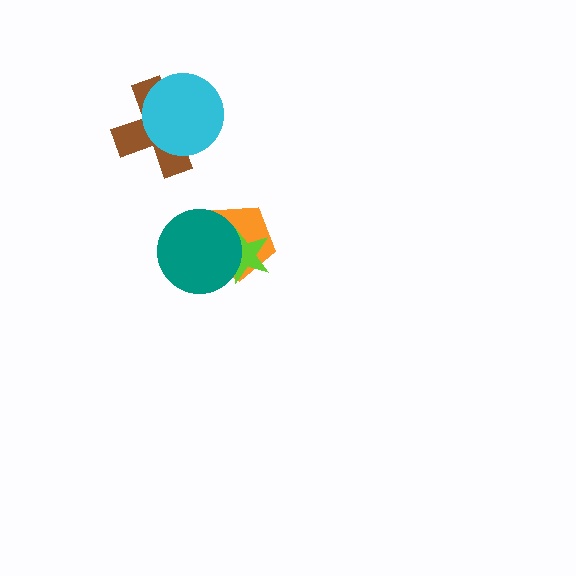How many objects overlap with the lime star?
2 objects overlap with the lime star.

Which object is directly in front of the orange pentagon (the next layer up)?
The lime star is directly in front of the orange pentagon.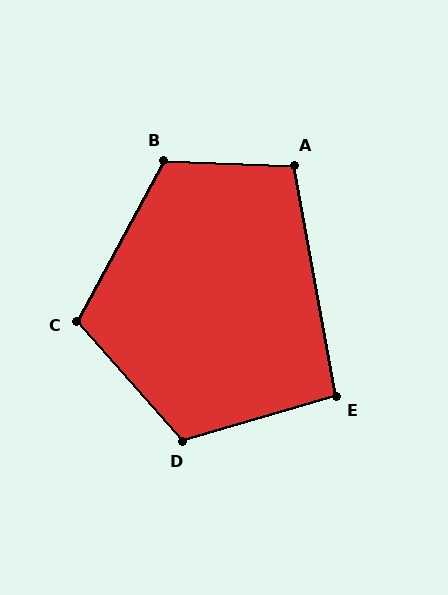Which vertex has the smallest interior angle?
E, at approximately 96 degrees.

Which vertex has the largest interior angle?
B, at approximately 116 degrees.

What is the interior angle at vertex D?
Approximately 115 degrees (obtuse).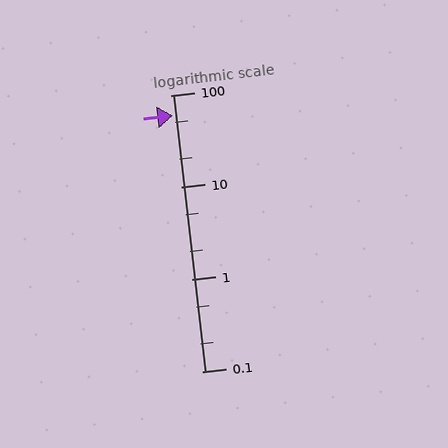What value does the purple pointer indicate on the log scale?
The pointer indicates approximately 60.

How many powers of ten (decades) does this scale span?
The scale spans 3 decades, from 0.1 to 100.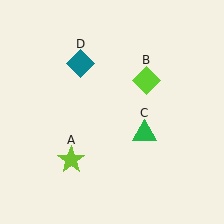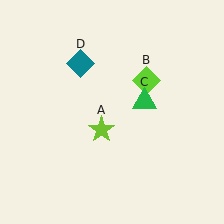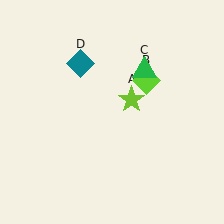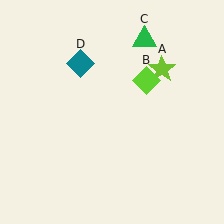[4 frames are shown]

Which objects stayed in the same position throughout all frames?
Lime diamond (object B) and teal diamond (object D) remained stationary.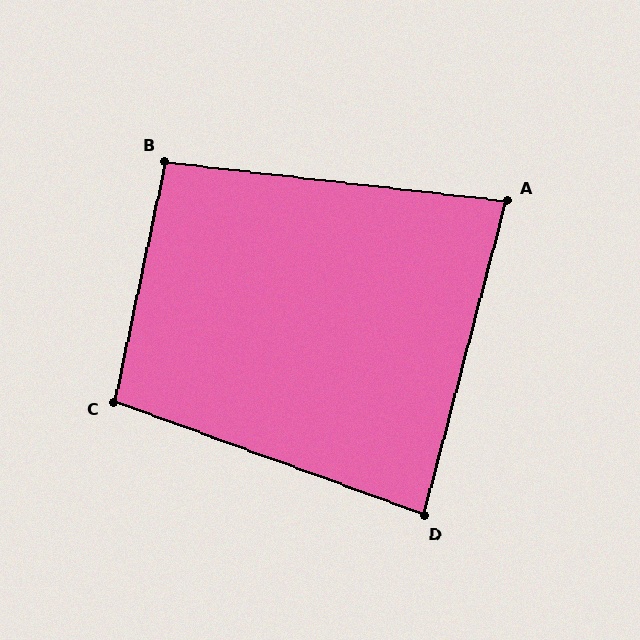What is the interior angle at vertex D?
Approximately 85 degrees (acute).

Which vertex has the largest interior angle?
C, at approximately 98 degrees.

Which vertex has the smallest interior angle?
A, at approximately 82 degrees.